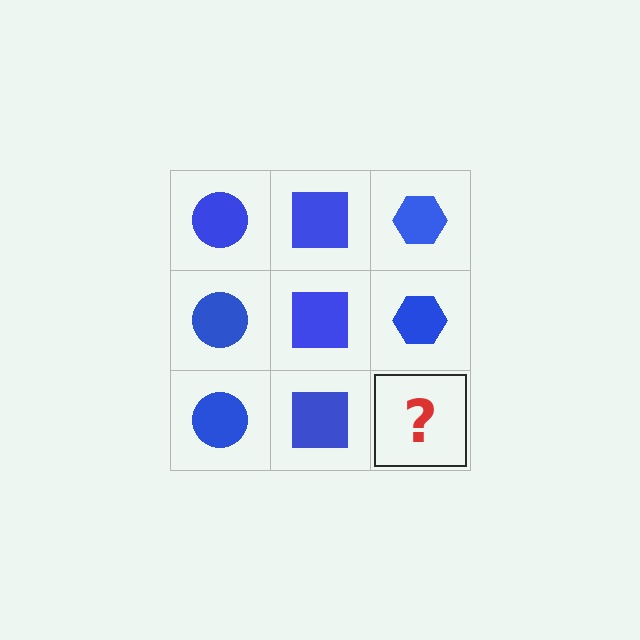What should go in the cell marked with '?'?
The missing cell should contain a blue hexagon.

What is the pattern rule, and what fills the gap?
The rule is that each column has a consistent shape. The gap should be filled with a blue hexagon.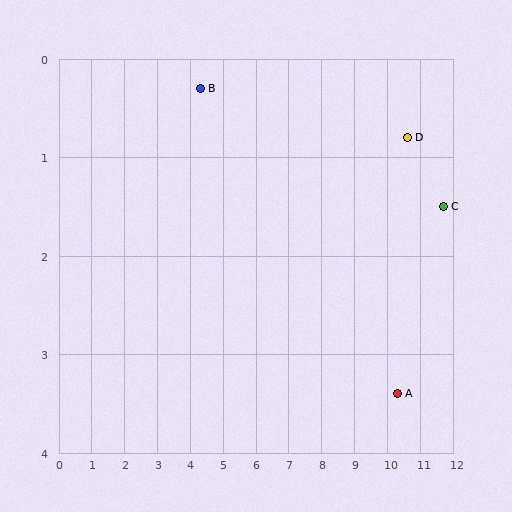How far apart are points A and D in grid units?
Points A and D are about 2.6 grid units apart.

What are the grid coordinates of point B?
Point B is at approximately (4.3, 0.3).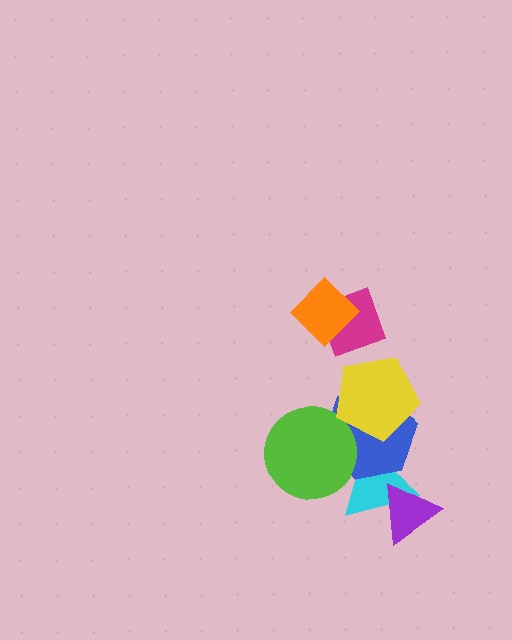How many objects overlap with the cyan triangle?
3 objects overlap with the cyan triangle.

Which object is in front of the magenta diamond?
The orange diamond is in front of the magenta diamond.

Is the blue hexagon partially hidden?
Yes, it is partially covered by another shape.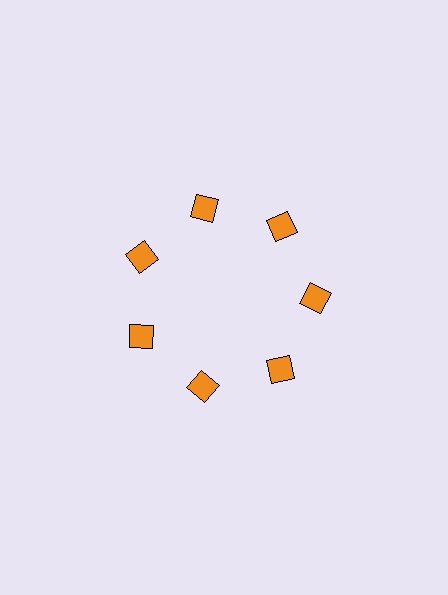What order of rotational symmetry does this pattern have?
This pattern has 7-fold rotational symmetry.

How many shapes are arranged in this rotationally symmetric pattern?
There are 7 shapes, arranged in 7 groups of 1.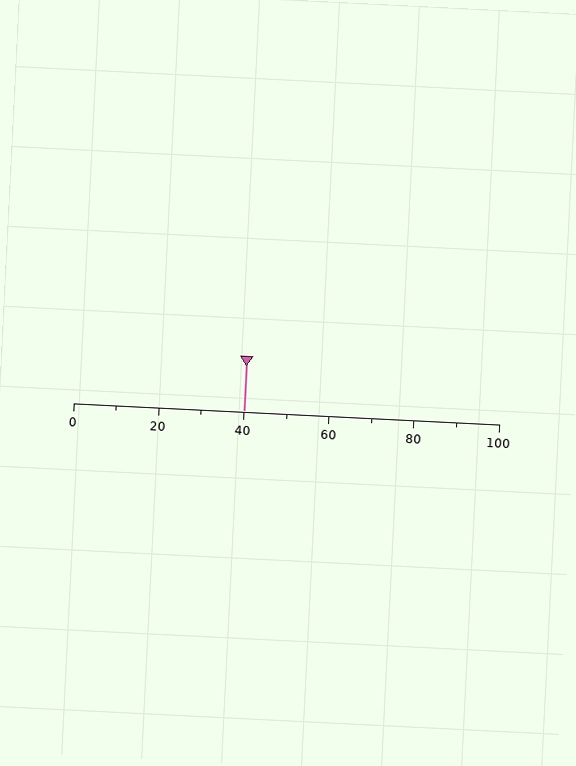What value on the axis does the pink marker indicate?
The marker indicates approximately 40.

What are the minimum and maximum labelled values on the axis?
The axis runs from 0 to 100.